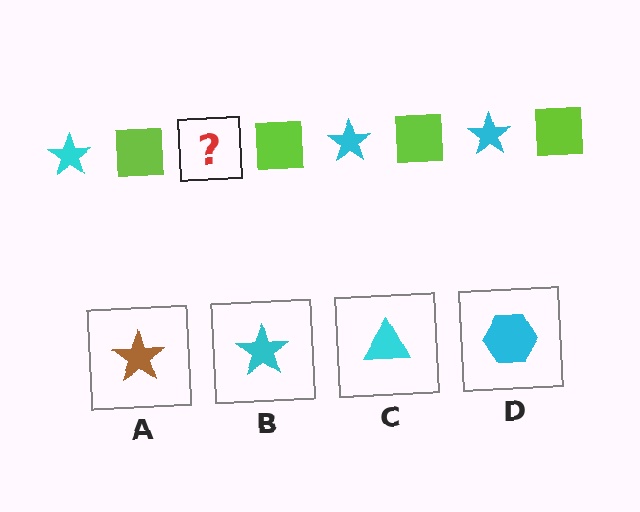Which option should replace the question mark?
Option B.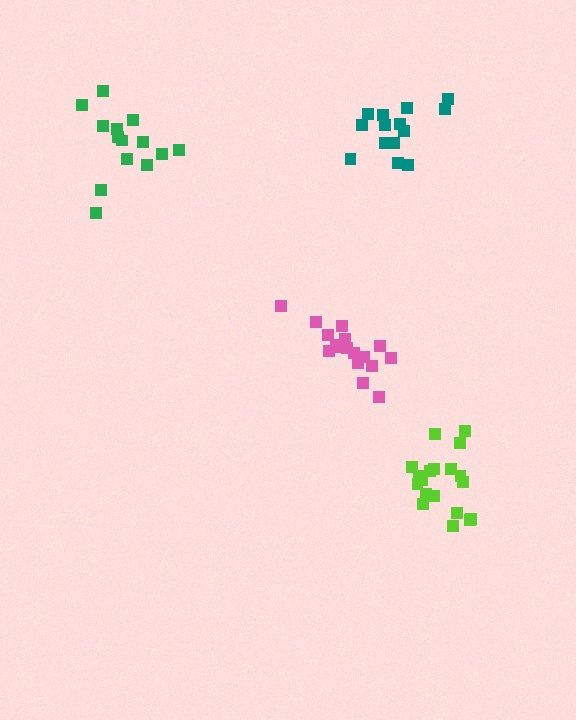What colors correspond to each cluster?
The clusters are colored: teal, pink, green, lime.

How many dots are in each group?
Group 1: 14 dots, Group 2: 18 dots, Group 3: 14 dots, Group 4: 19 dots (65 total).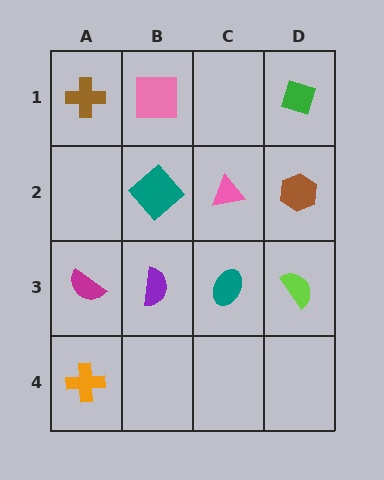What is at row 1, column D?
A green diamond.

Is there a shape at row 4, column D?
No, that cell is empty.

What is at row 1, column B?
A pink square.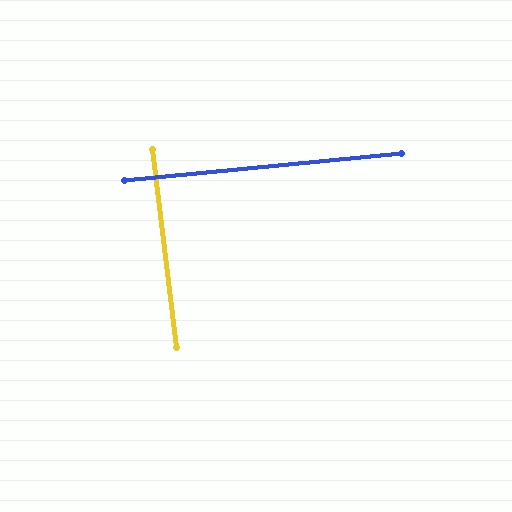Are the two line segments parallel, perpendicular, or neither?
Perpendicular — they meet at approximately 89°.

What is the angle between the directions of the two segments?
Approximately 89 degrees.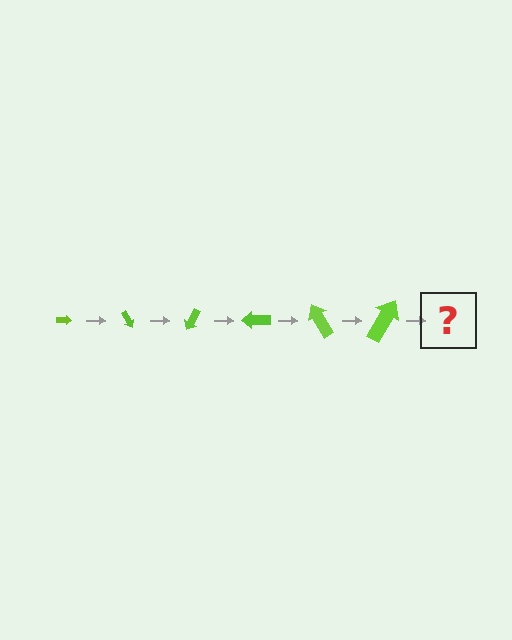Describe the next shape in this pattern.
It should be an arrow, larger than the previous one and rotated 360 degrees from the start.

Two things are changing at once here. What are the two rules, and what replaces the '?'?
The two rules are that the arrow grows larger each step and it rotates 60 degrees each step. The '?' should be an arrow, larger than the previous one and rotated 360 degrees from the start.